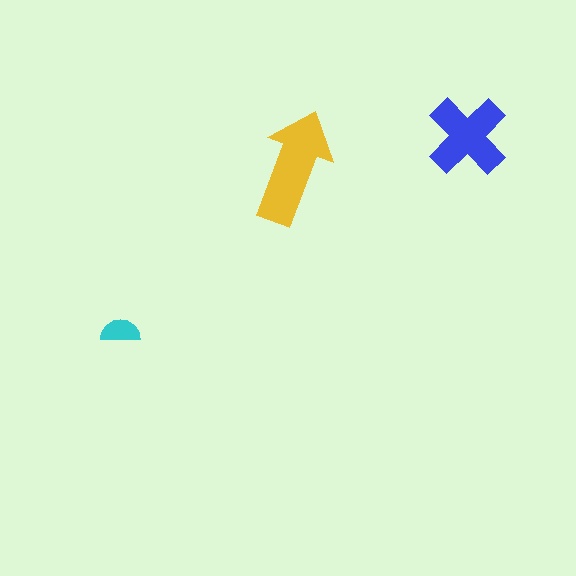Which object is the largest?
The yellow arrow.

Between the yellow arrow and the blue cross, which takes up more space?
The yellow arrow.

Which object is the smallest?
The cyan semicircle.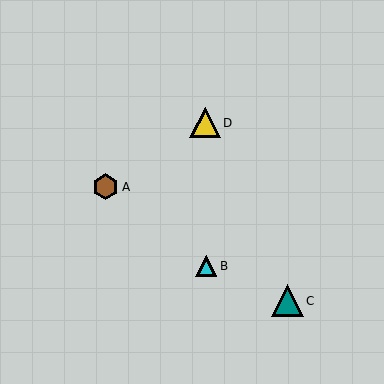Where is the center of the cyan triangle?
The center of the cyan triangle is at (206, 266).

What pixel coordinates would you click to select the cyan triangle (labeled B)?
Click at (206, 266) to select the cyan triangle B.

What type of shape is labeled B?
Shape B is a cyan triangle.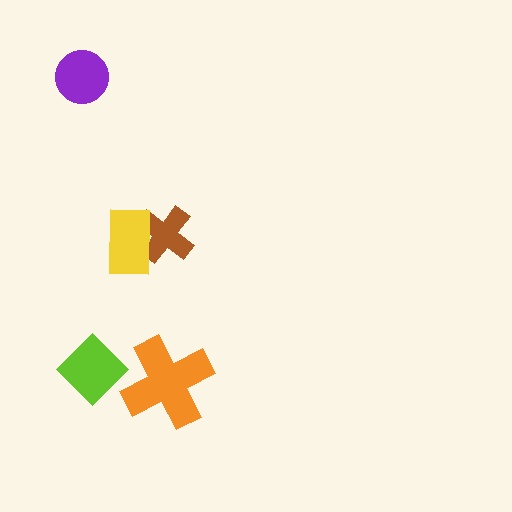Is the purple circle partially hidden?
No, no other shape covers it.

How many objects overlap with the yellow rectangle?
1 object overlaps with the yellow rectangle.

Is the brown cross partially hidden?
Yes, it is partially covered by another shape.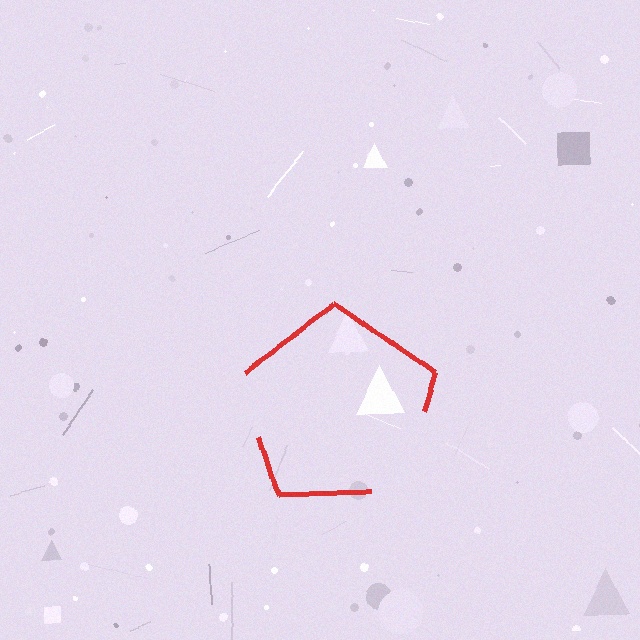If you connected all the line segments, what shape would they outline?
They would outline a pentagon.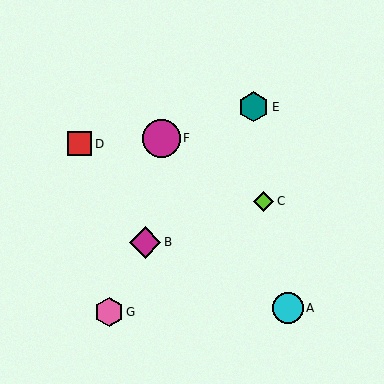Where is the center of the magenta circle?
The center of the magenta circle is at (161, 138).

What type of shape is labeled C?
Shape C is a lime diamond.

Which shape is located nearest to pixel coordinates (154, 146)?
The magenta circle (labeled F) at (161, 138) is nearest to that location.